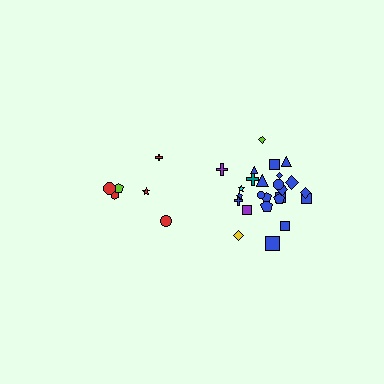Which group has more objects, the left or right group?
The right group.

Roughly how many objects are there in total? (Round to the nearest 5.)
Roughly 30 objects in total.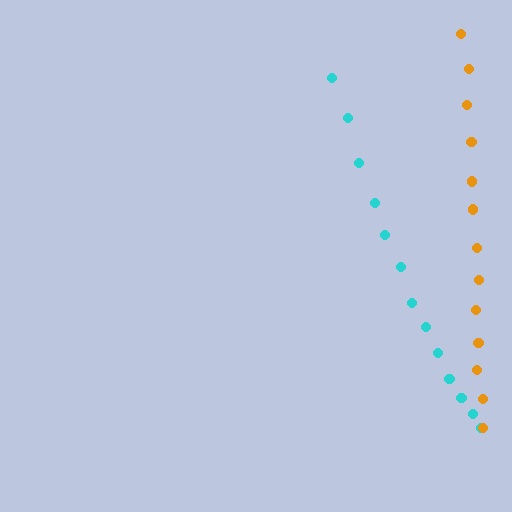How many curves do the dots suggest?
There are 2 distinct paths.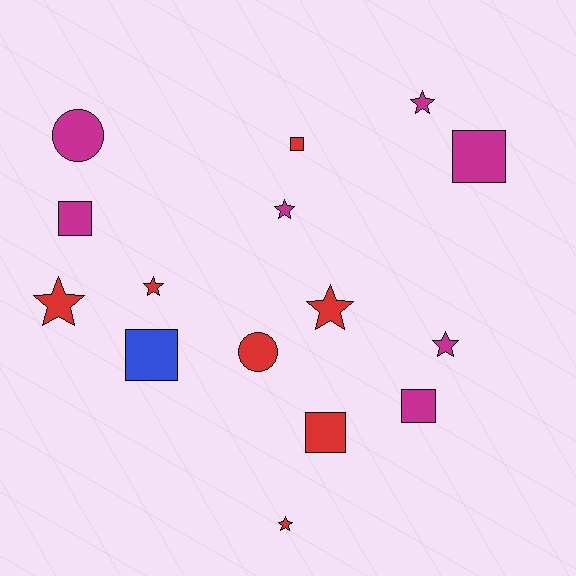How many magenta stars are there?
There are 3 magenta stars.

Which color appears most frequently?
Red, with 7 objects.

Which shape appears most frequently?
Star, with 7 objects.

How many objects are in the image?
There are 15 objects.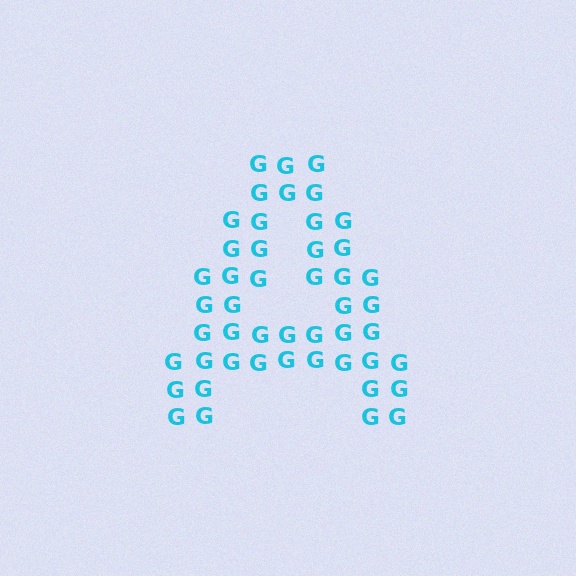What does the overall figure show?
The overall figure shows the letter A.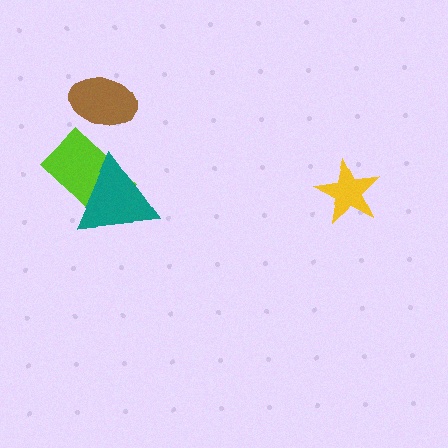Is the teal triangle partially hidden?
No, no other shape covers it.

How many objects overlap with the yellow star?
0 objects overlap with the yellow star.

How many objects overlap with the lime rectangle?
1 object overlaps with the lime rectangle.